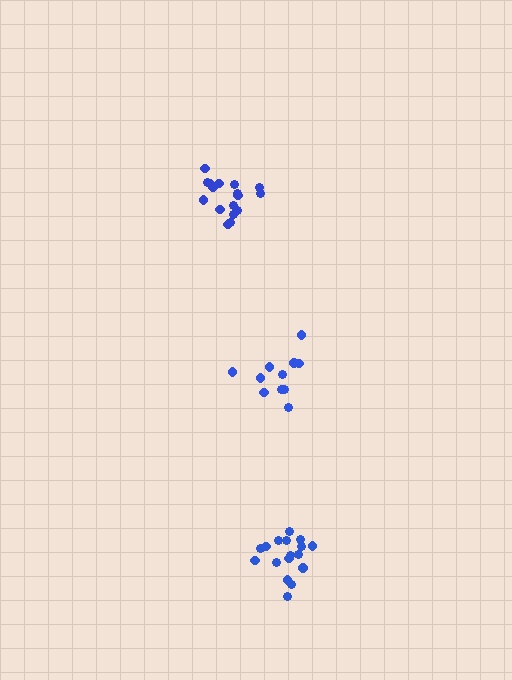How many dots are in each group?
Group 1: 11 dots, Group 2: 17 dots, Group 3: 17 dots (45 total).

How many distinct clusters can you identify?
There are 3 distinct clusters.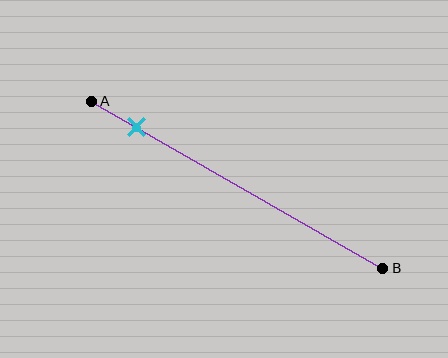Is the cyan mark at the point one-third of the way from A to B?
No, the mark is at about 15% from A, not at the 33% one-third point.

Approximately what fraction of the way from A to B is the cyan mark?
The cyan mark is approximately 15% of the way from A to B.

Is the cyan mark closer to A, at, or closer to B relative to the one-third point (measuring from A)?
The cyan mark is closer to point A than the one-third point of segment AB.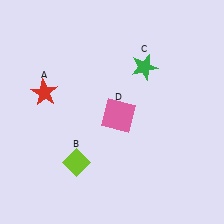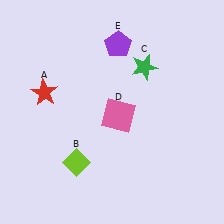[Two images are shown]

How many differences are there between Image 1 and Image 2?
There is 1 difference between the two images.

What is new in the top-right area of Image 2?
A purple pentagon (E) was added in the top-right area of Image 2.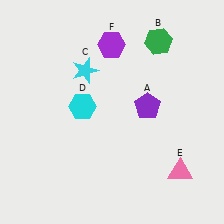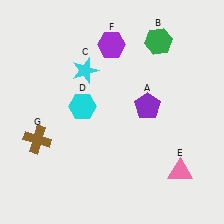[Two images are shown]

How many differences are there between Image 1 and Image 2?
There is 1 difference between the two images.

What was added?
A brown cross (G) was added in Image 2.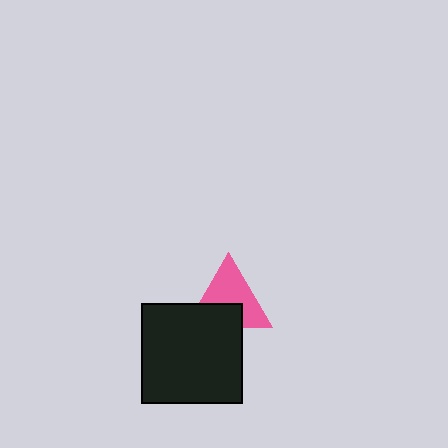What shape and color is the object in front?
The object in front is a black square.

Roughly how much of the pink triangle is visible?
About half of it is visible (roughly 63%).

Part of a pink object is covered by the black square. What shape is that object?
It is a triangle.